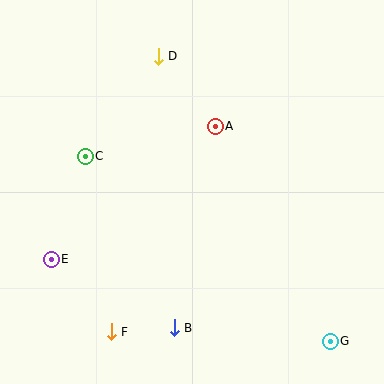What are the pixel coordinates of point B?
Point B is at (174, 328).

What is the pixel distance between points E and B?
The distance between E and B is 141 pixels.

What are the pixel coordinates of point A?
Point A is at (215, 126).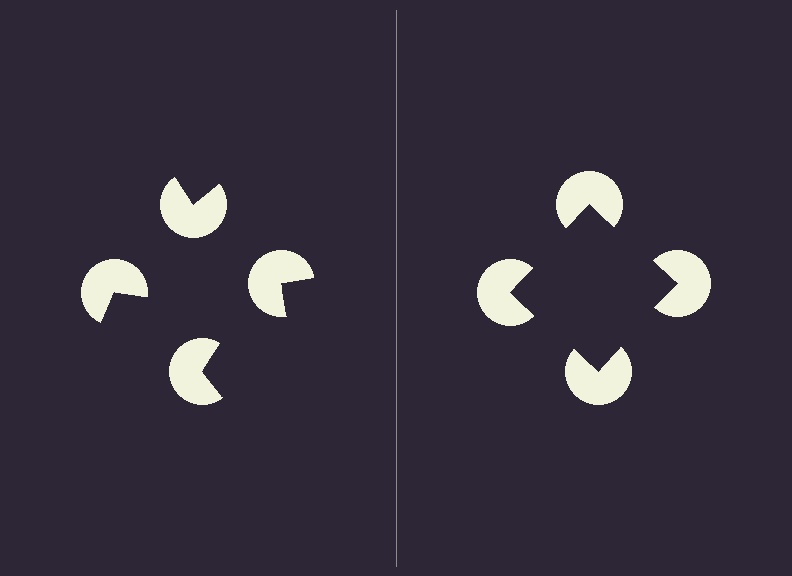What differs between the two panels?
The pac-man discs are positioned identically on both sides; only the wedge orientations differ. On the right they align to a square; on the left they are misaligned.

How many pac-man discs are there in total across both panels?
8 — 4 on each side.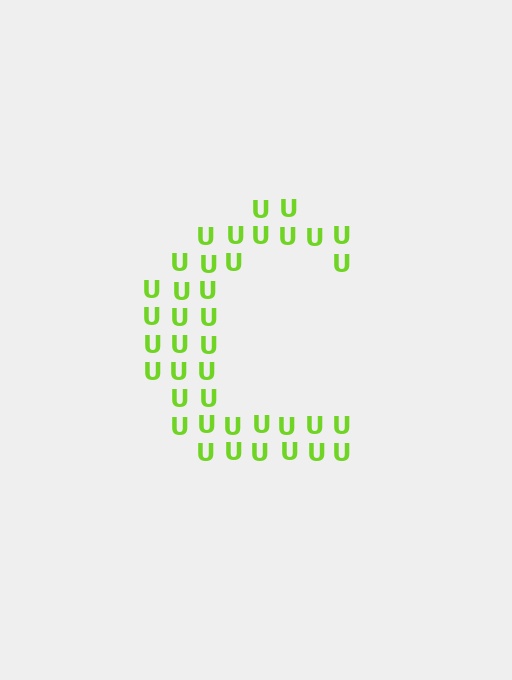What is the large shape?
The large shape is the letter C.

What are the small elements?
The small elements are letter U's.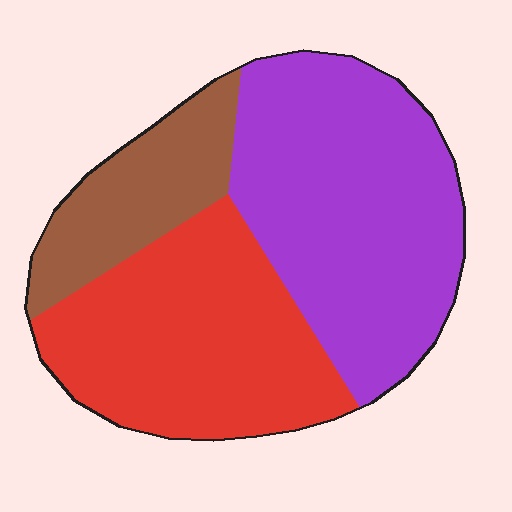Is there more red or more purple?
Purple.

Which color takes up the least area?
Brown, at roughly 20%.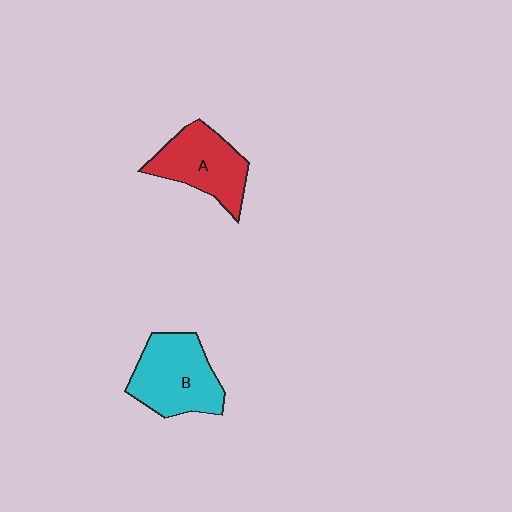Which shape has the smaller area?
Shape A (red).